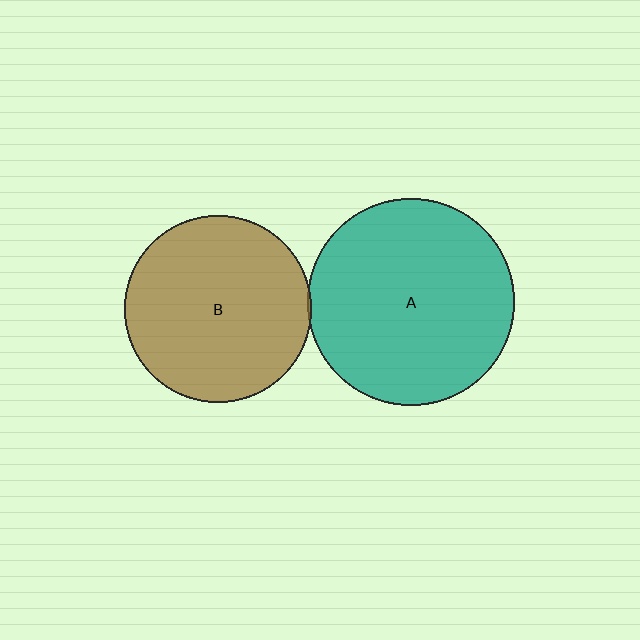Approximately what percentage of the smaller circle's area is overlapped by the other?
Approximately 5%.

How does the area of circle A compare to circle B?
Approximately 1.2 times.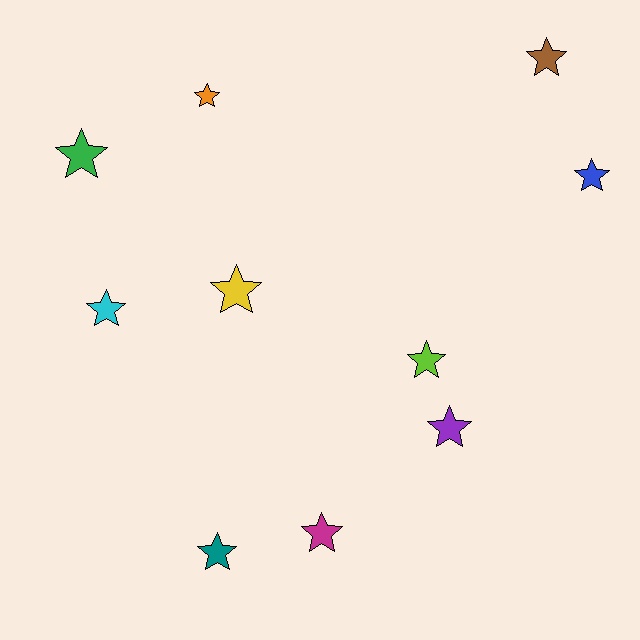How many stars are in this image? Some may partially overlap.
There are 10 stars.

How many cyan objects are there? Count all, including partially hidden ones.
There is 1 cyan object.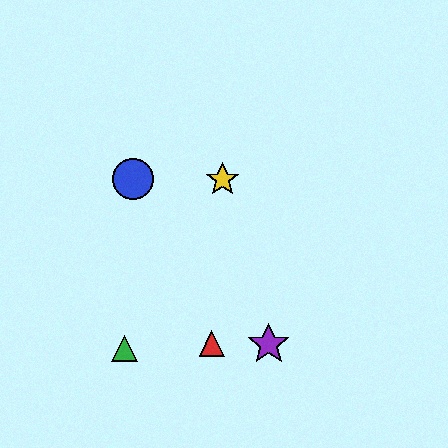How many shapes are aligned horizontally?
2 shapes (the blue circle, the yellow star) are aligned horizontally.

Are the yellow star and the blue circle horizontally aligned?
Yes, both are at y≈179.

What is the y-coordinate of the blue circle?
The blue circle is at y≈179.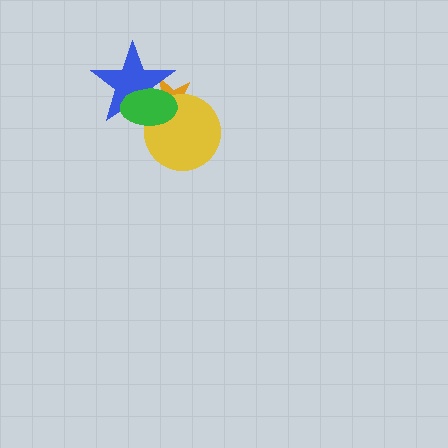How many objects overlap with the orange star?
3 objects overlap with the orange star.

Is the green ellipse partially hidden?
No, no other shape covers it.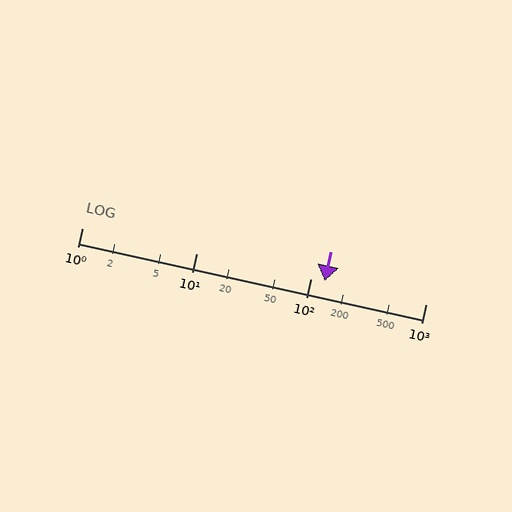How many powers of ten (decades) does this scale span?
The scale spans 3 decades, from 1 to 1000.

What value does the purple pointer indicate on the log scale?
The pointer indicates approximately 130.